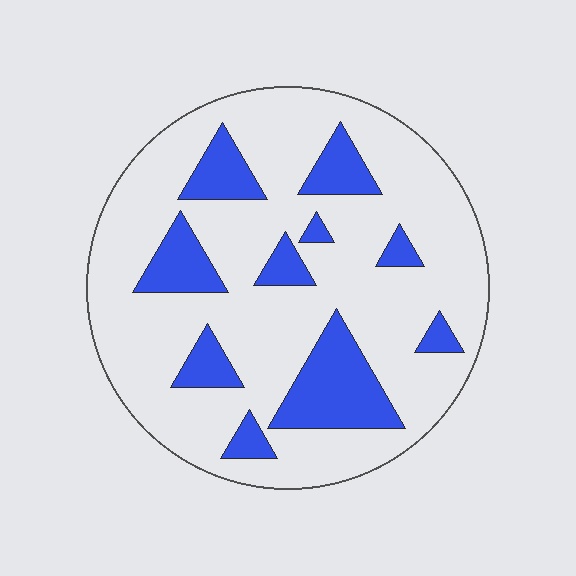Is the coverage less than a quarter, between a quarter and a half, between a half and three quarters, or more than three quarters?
Less than a quarter.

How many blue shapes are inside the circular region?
10.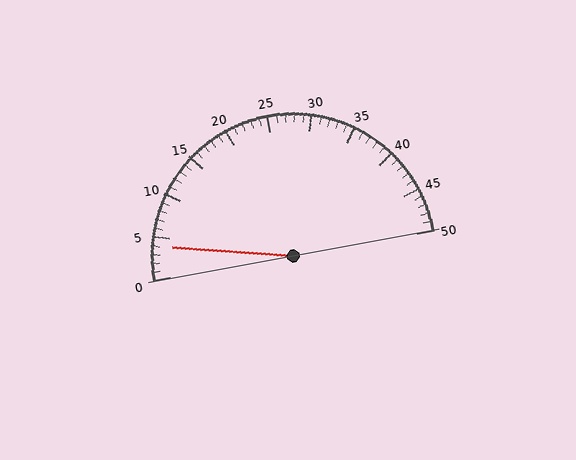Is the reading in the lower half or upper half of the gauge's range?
The reading is in the lower half of the range (0 to 50).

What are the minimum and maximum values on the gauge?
The gauge ranges from 0 to 50.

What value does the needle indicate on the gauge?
The needle indicates approximately 4.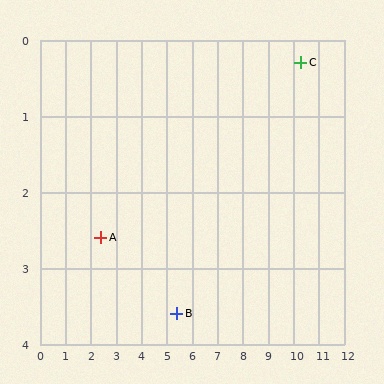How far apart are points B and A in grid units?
Points B and A are about 3.2 grid units apart.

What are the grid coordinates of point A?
Point A is at approximately (2.4, 2.6).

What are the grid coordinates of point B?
Point B is at approximately (5.4, 3.6).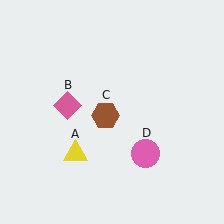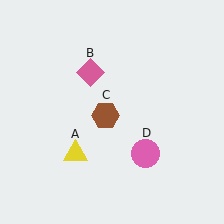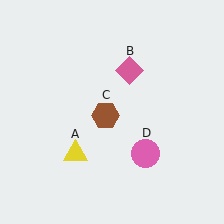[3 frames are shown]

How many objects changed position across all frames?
1 object changed position: pink diamond (object B).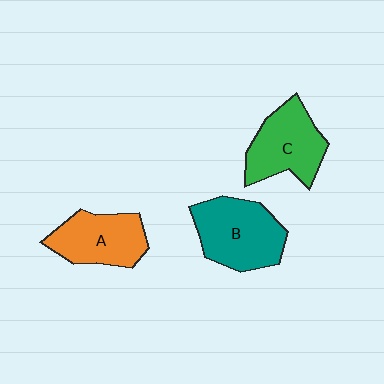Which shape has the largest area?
Shape B (teal).